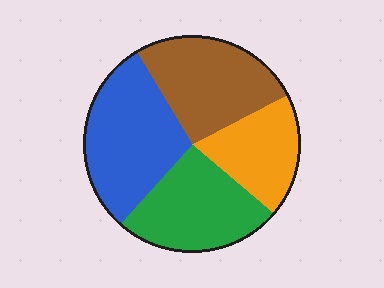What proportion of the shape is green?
Green covers roughly 25% of the shape.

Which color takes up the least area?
Orange, at roughly 20%.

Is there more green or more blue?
Blue.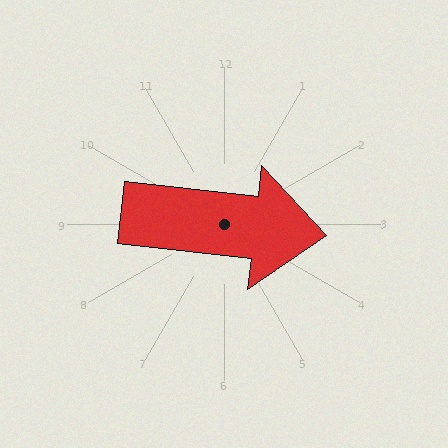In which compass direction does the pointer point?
East.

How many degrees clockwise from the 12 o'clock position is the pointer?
Approximately 97 degrees.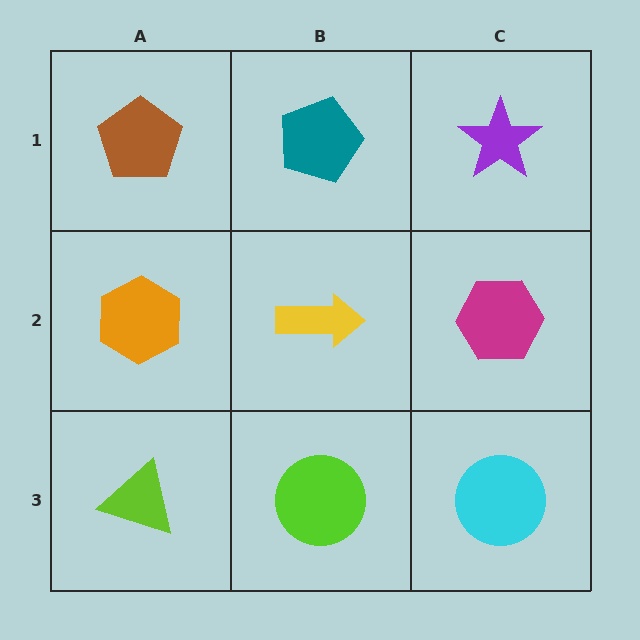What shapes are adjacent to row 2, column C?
A purple star (row 1, column C), a cyan circle (row 3, column C), a yellow arrow (row 2, column B).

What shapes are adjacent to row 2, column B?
A teal pentagon (row 1, column B), a lime circle (row 3, column B), an orange hexagon (row 2, column A), a magenta hexagon (row 2, column C).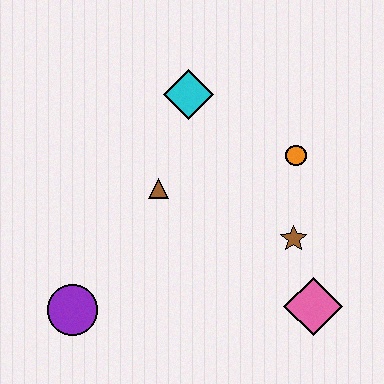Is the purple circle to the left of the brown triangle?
Yes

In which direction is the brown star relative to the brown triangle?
The brown star is to the right of the brown triangle.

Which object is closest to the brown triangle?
The cyan diamond is closest to the brown triangle.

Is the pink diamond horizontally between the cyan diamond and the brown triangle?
No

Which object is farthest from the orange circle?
The purple circle is farthest from the orange circle.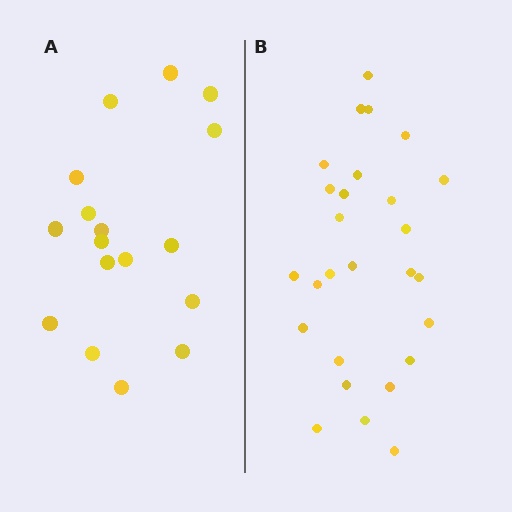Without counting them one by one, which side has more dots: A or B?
Region B (the right region) has more dots.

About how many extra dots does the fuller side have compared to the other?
Region B has roughly 10 or so more dots than region A.